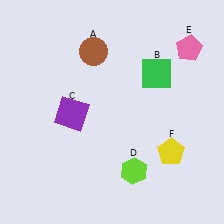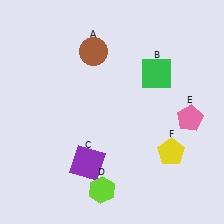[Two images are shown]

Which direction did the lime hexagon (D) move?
The lime hexagon (D) moved left.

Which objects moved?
The objects that moved are: the purple square (C), the lime hexagon (D), the pink pentagon (E).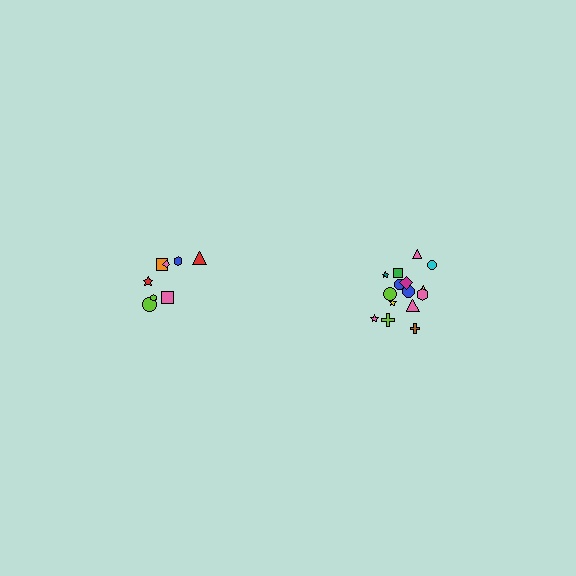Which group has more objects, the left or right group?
The right group.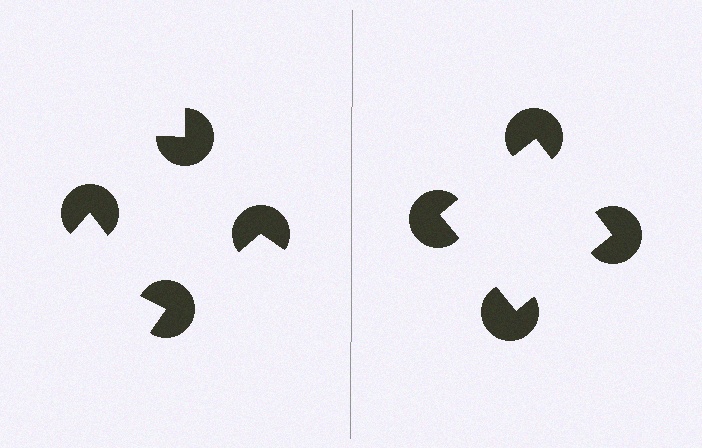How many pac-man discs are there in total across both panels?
8 — 4 on each side.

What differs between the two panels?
The pac-man discs are positioned identically on both sides; only the wedge orientations differ. On the right they align to a square; on the left they are misaligned.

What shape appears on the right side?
An illusory square.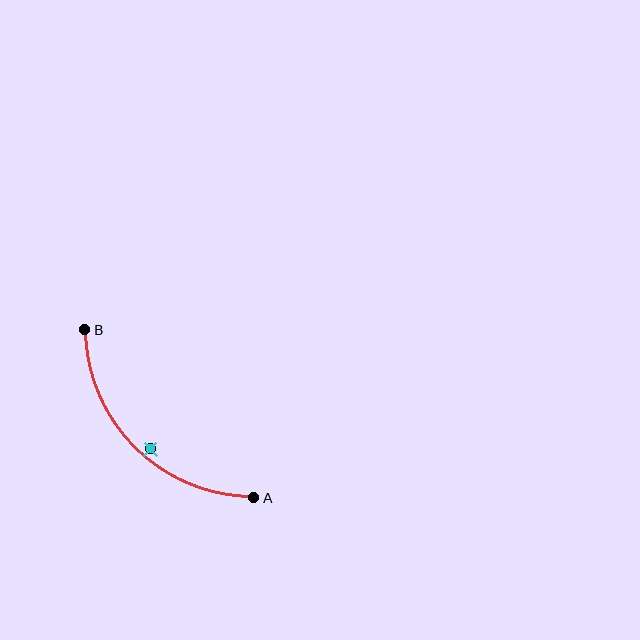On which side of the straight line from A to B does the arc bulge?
The arc bulges below and to the left of the straight line connecting A and B.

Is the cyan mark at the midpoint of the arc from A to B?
No — the cyan mark does not lie on the arc at all. It sits slightly inside the curve.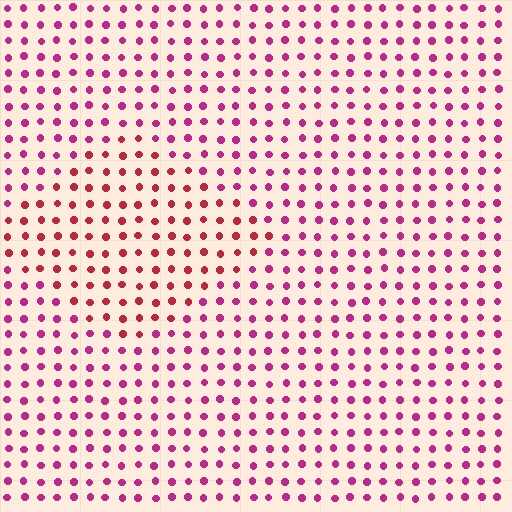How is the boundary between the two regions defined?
The boundary is defined purely by a slight shift in hue (about 32 degrees). Spacing, size, and orientation are identical on both sides.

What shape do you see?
I see a diamond.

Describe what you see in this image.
The image is filled with small magenta elements in a uniform arrangement. A diamond-shaped region is visible where the elements are tinted to a slightly different hue, forming a subtle color boundary.